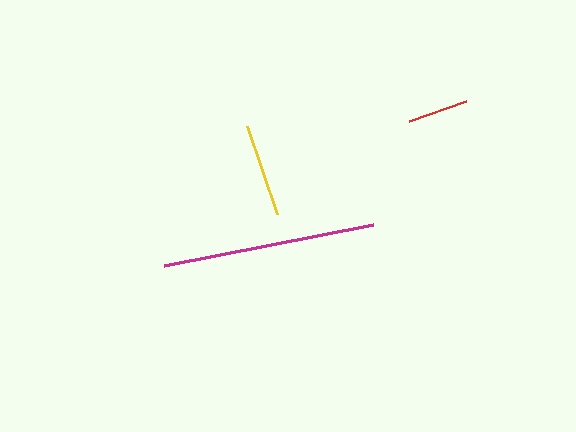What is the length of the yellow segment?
The yellow segment is approximately 92 pixels long.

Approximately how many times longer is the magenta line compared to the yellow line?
The magenta line is approximately 2.3 times the length of the yellow line.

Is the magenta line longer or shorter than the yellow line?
The magenta line is longer than the yellow line.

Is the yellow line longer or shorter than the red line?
The yellow line is longer than the red line.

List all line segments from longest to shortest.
From longest to shortest: magenta, yellow, red.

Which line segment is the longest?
The magenta line is the longest at approximately 214 pixels.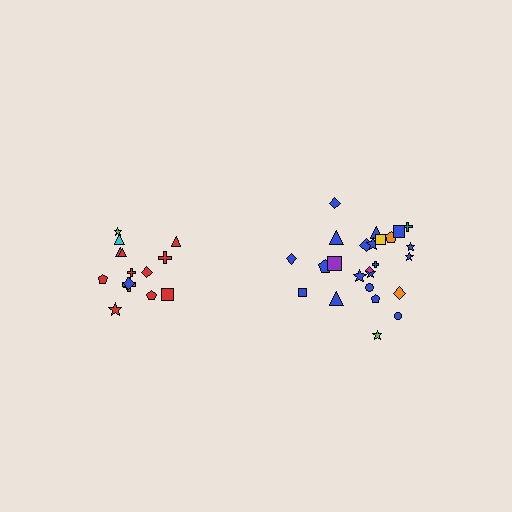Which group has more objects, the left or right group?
The right group.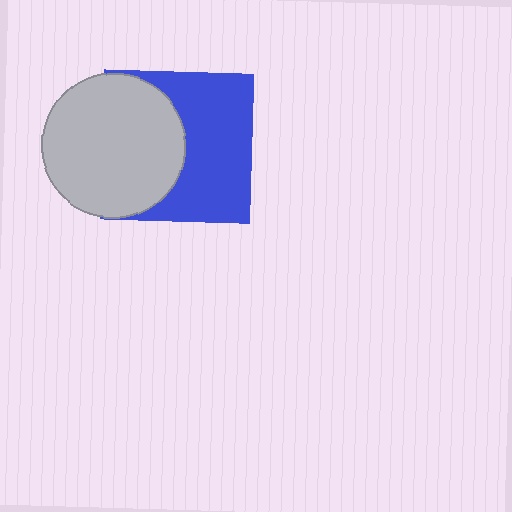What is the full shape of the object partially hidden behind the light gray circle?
The partially hidden object is a blue square.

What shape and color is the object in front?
The object in front is a light gray circle.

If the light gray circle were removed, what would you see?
You would see the complete blue square.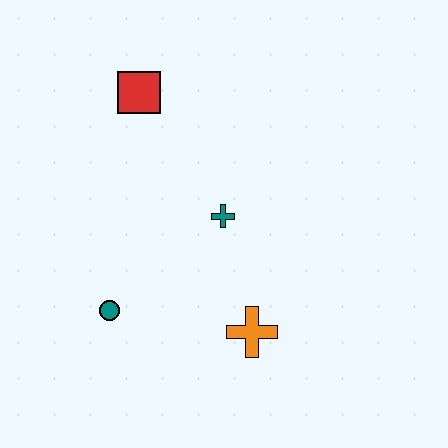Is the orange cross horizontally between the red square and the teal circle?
No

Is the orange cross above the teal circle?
No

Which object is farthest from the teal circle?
The red square is farthest from the teal circle.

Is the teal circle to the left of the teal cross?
Yes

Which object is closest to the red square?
The teal cross is closest to the red square.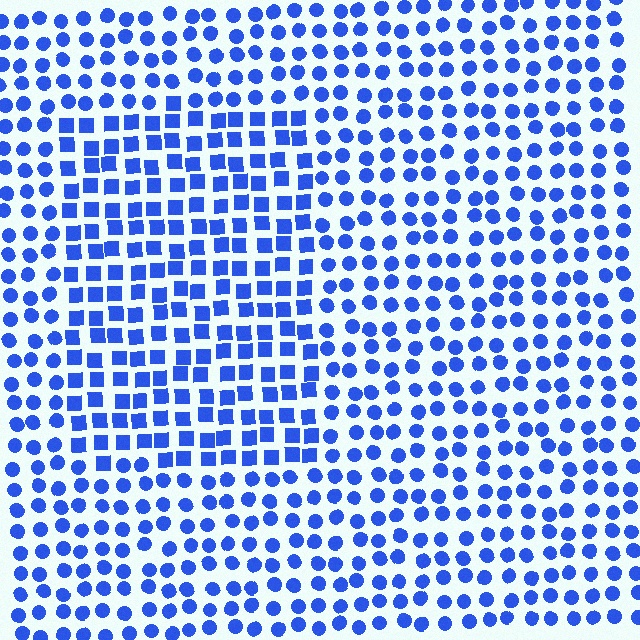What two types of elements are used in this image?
The image uses squares inside the rectangle region and circles outside it.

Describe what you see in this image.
The image is filled with small blue elements arranged in a uniform grid. A rectangle-shaped region contains squares, while the surrounding area contains circles. The boundary is defined purely by the change in element shape.